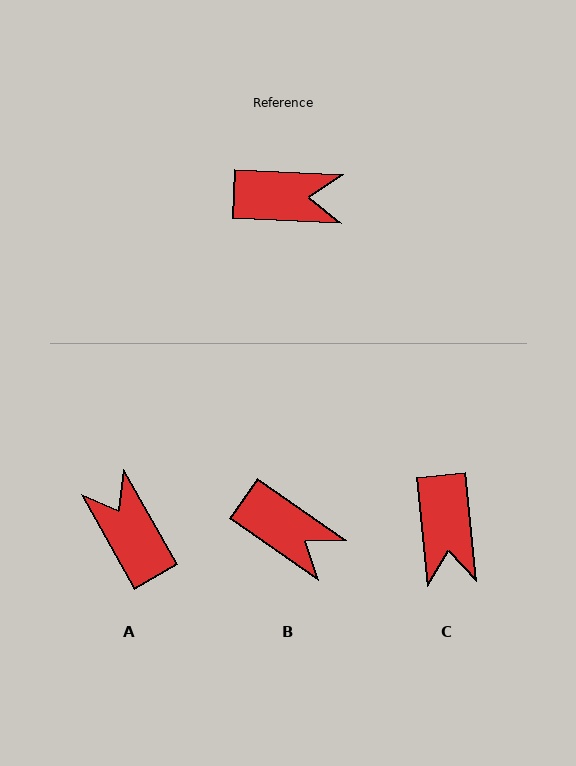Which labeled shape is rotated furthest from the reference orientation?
A, about 122 degrees away.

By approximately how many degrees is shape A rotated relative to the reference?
Approximately 122 degrees counter-clockwise.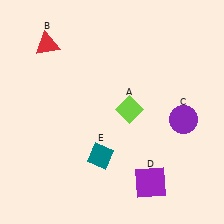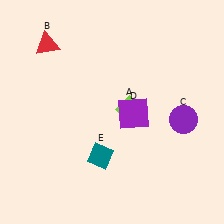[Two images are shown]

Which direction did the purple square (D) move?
The purple square (D) moved up.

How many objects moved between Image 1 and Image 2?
1 object moved between the two images.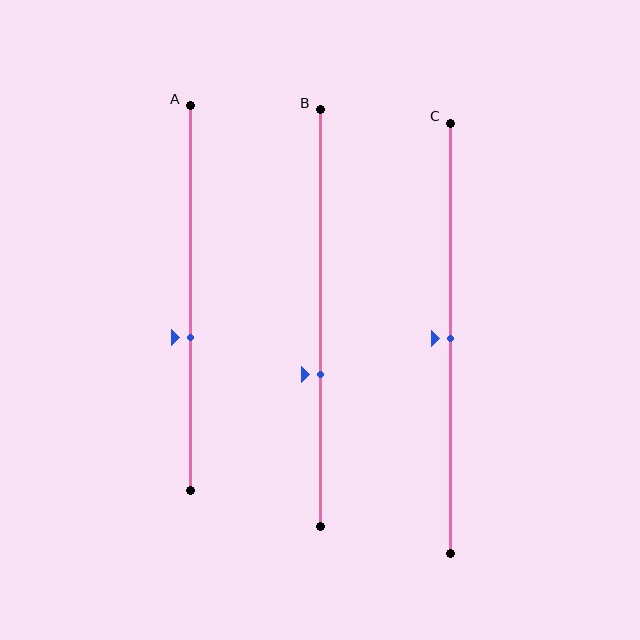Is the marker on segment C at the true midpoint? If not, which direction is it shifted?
Yes, the marker on segment C is at the true midpoint.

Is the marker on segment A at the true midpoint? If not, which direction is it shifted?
No, the marker on segment A is shifted downward by about 10% of the segment length.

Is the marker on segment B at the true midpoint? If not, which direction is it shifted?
No, the marker on segment B is shifted downward by about 14% of the segment length.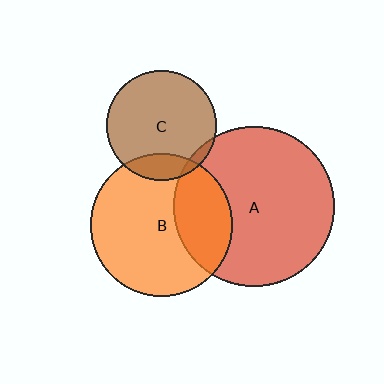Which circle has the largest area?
Circle A (red).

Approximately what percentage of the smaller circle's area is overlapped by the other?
Approximately 30%.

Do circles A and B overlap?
Yes.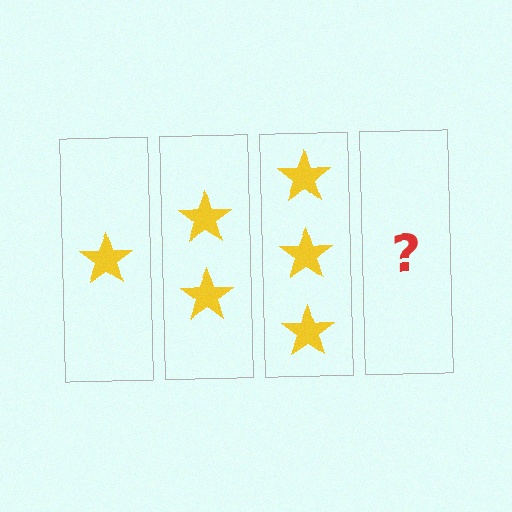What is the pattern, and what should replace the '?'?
The pattern is that each step adds one more star. The '?' should be 4 stars.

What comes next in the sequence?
The next element should be 4 stars.